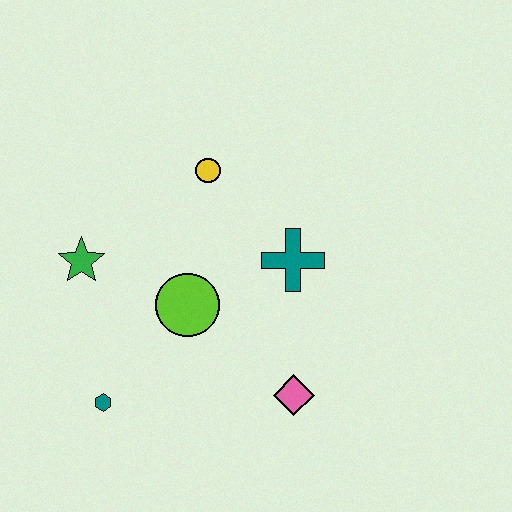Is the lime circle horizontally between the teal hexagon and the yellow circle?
Yes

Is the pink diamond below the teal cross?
Yes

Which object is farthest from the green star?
The pink diamond is farthest from the green star.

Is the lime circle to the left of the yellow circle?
Yes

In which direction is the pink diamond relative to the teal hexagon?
The pink diamond is to the right of the teal hexagon.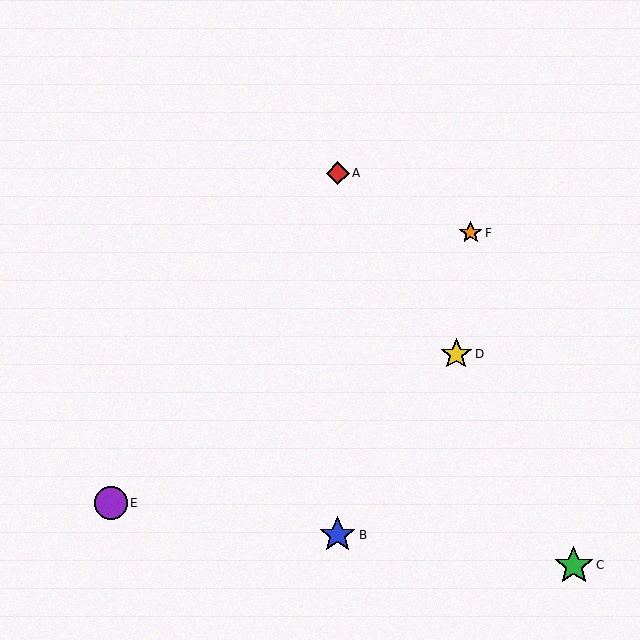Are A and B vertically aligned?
Yes, both are at x≈338.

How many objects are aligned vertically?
2 objects (A, B) are aligned vertically.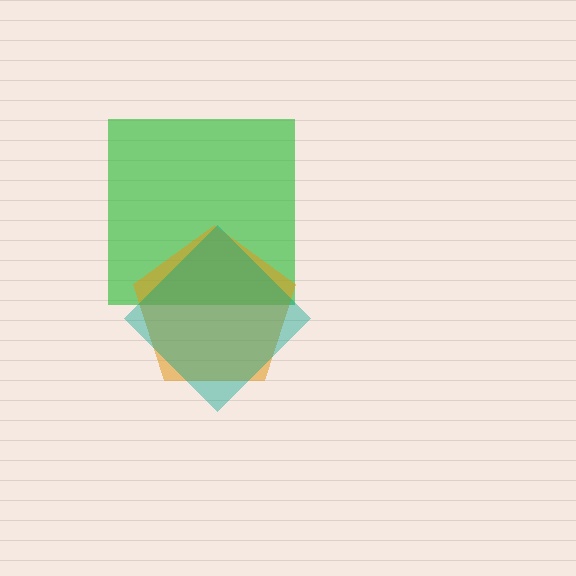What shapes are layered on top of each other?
The layered shapes are: a green square, an orange pentagon, a teal diamond.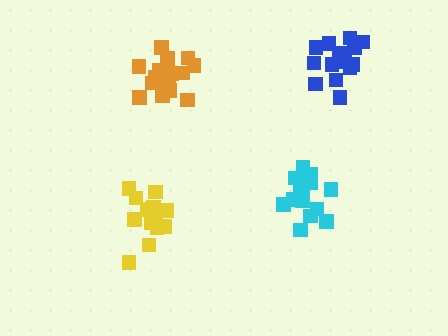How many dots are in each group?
Group 1: 16 dots, Group 2: 17 dots, Group 3: 14 dots, Group 4: 15 dots (62 total).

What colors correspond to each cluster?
The clusters are colored: cyan, orange, blue, yellow.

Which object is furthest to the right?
The blue cluster is rightmost.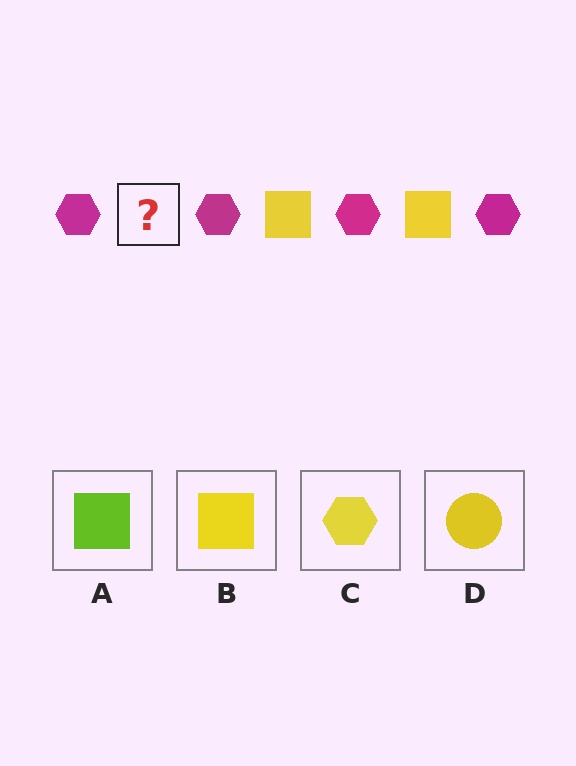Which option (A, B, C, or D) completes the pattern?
B.